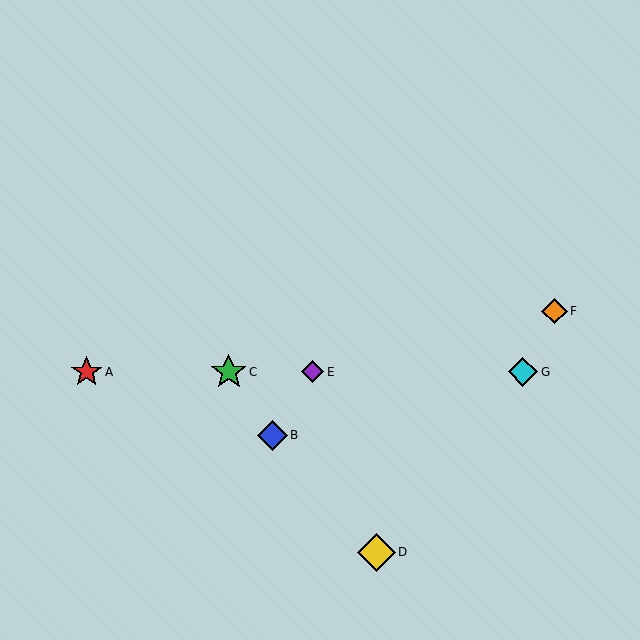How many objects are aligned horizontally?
4 objects (A, C, E, G) are aligned horizontally.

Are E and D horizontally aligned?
No, E is at y≈372 and D is at y≈552.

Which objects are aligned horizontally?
Objects A, C, E, G are aligned horizontally.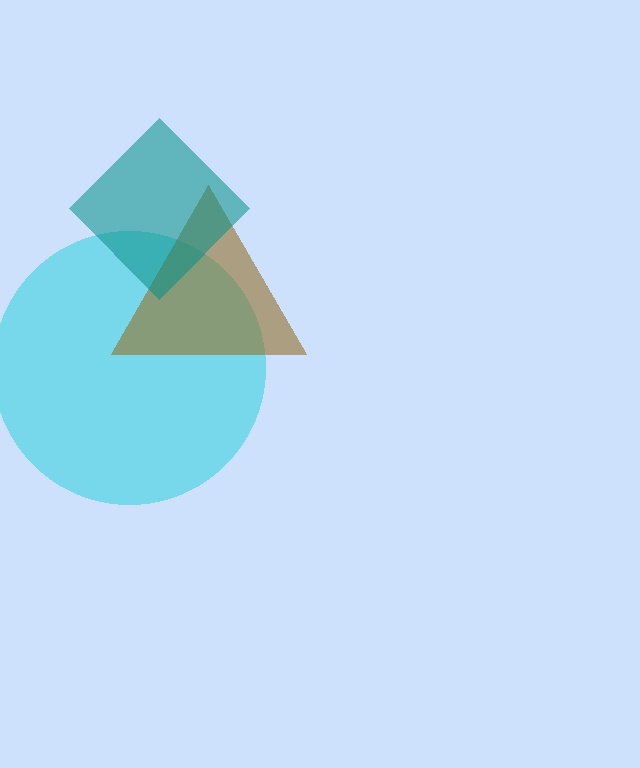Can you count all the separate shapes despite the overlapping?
Yes, there are 3 separate shapes.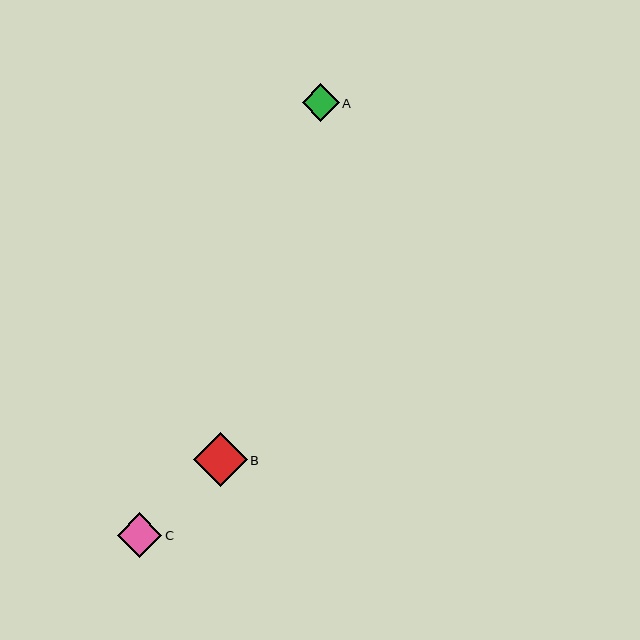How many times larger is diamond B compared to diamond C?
Diamond B is approximately 1.2 times the size of diamond C.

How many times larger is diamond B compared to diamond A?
Diamond B is approximately 1.4 times the size of diamond A.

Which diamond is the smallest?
Diamond A is the smallest with a size of approximately 37 pixels.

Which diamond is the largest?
Diamond B is the largest with a size of approximately 54 pixels.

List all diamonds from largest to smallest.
From largest to smallest: B, C, A.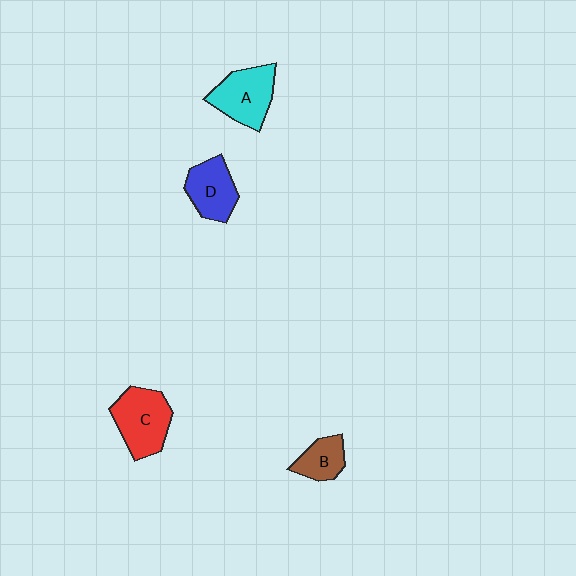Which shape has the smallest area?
Shape B (brown).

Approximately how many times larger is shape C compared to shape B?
Approximately 1.8 times.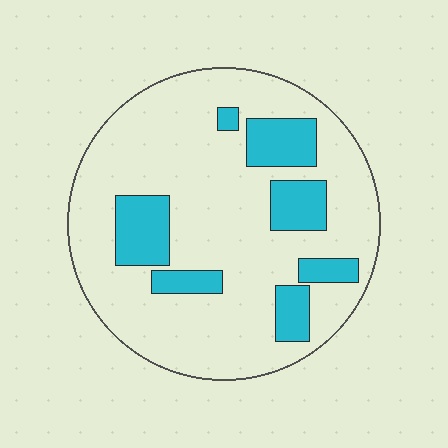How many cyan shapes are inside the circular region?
7.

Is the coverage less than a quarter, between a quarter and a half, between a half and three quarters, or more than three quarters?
Less than a quarter.